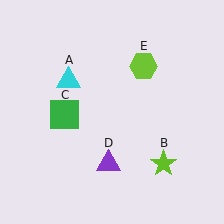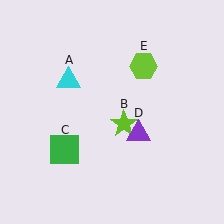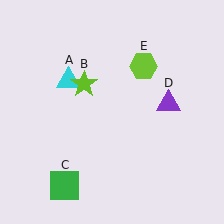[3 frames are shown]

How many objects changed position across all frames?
3 objects changed position: lime star (object B), green square (object C), purple triangle (object D).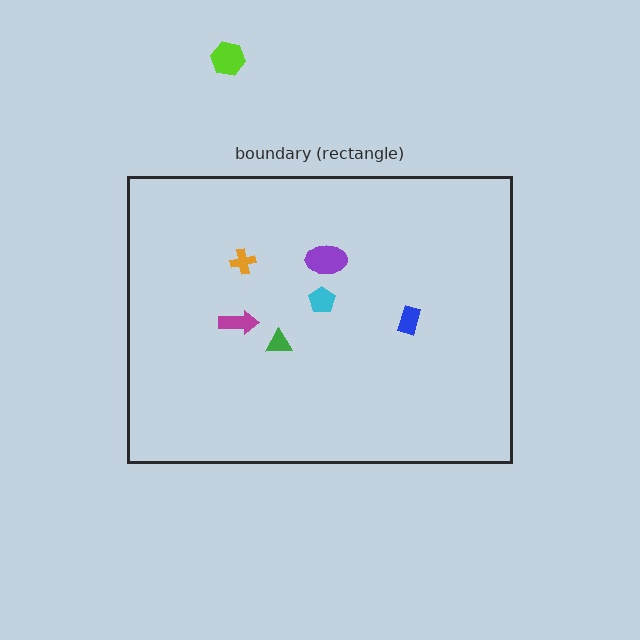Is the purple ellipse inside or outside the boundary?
Inside.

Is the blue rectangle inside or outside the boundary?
Inside.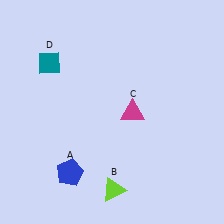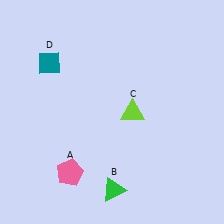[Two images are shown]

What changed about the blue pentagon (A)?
In Image 1, A is blue. In Image 2, it changed to pink.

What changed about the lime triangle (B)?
In Image 1, B is lime. In Image 2, it changed to green.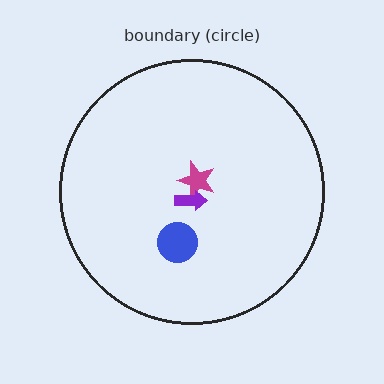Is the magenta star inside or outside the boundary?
Inside.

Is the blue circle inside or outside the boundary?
Inside.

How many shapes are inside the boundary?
3 inside, 0 outside.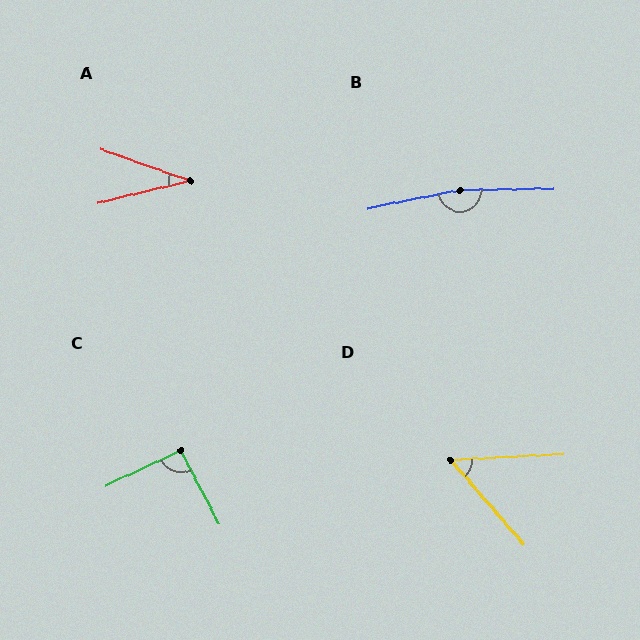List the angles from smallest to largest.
A (33°), D (52°), C (92°), B (169°).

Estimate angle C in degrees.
Approximately 92 degrees.